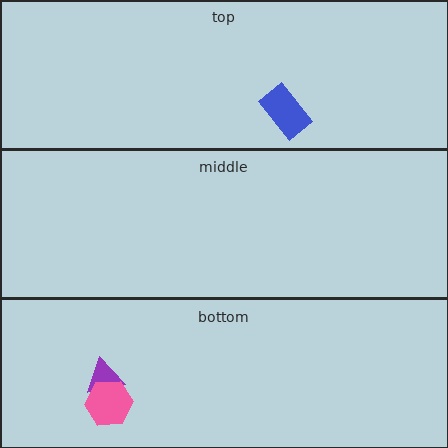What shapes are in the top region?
The blue rectangle.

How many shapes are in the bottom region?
2.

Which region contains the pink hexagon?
The bottom region.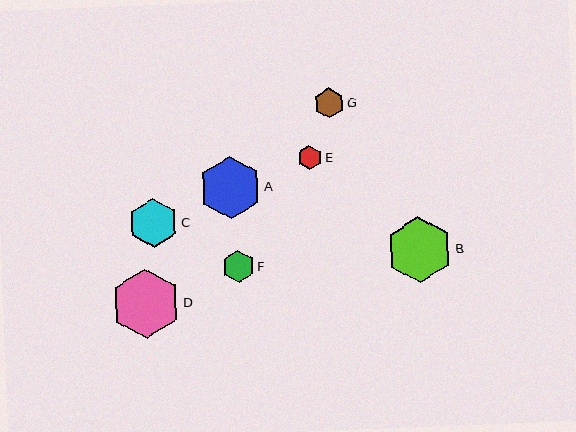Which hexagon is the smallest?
Hexagon E is the smallest with a size of approximately 24 pixels.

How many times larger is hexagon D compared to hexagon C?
Hexagon D is approximately 1.4 times the size of hexagon C.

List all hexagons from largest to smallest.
From largest to smallest: D, B, A, C, F, G, E.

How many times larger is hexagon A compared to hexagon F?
Hexagon A is approximately 2.0 times the size of hexagon F.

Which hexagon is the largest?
Hexagon D is the largest with a size of approximately 69 pixels.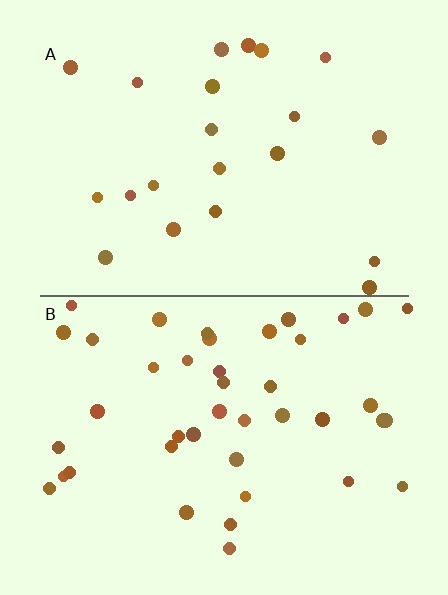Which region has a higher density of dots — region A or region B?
B (the bottom).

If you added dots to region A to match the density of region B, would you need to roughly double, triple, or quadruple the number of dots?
Approximately double.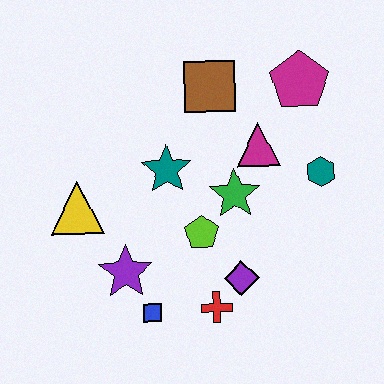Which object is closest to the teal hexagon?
The magenta triangle is closest to the teal hexagon.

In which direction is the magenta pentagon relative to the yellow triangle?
The magenta pentagon is to the right of the yellow triangle.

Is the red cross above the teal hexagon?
No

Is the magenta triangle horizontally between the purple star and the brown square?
No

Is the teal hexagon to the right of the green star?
Yes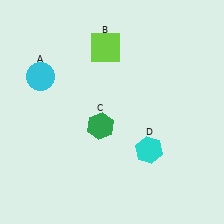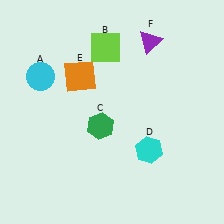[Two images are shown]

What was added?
An orange square (E), a purple triangle (F) were added in Image 2.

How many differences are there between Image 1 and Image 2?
There are 2 differences between the two images.